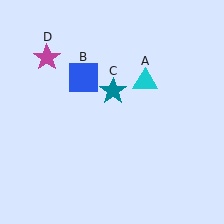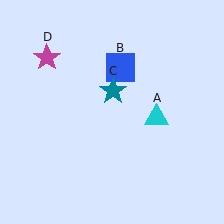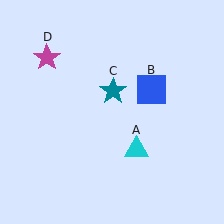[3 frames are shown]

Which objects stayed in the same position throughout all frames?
Teal star (object C) and magenta star (object D) remained stationary.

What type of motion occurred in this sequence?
The cyan triangle (object A), blue square (object B) rotated clockwise around the center of the scene.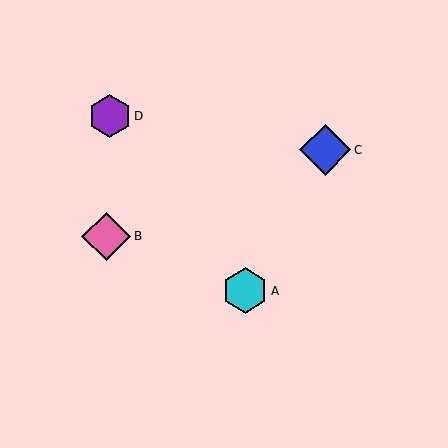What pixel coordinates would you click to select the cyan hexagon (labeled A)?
Click at (245, 291) to select the cyan hexagon A.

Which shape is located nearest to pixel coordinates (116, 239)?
The pink diamond (labeled B) at (106, 236) is nearest to that location.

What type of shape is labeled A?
Shape A is a cyan hexagon.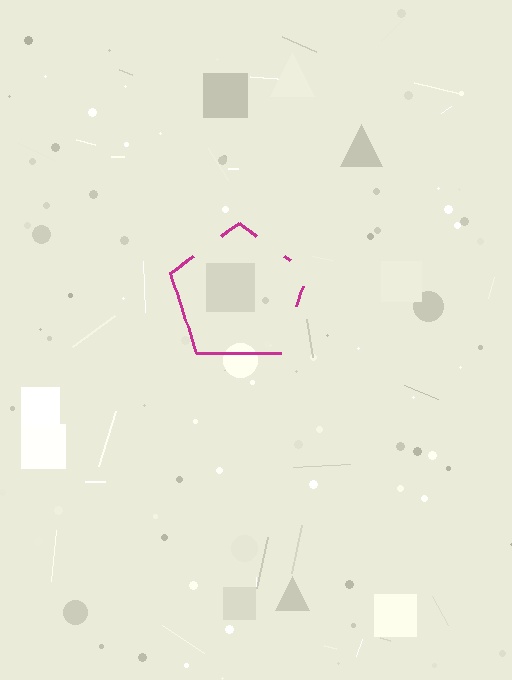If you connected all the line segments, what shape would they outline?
They would outline a pentagon.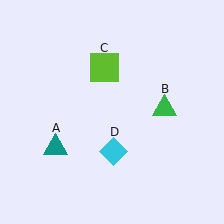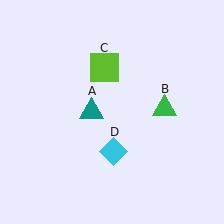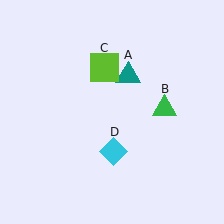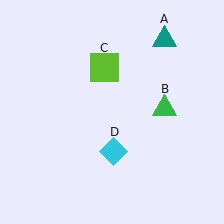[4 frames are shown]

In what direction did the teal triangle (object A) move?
The teal triangle (object A) moved up and to the right.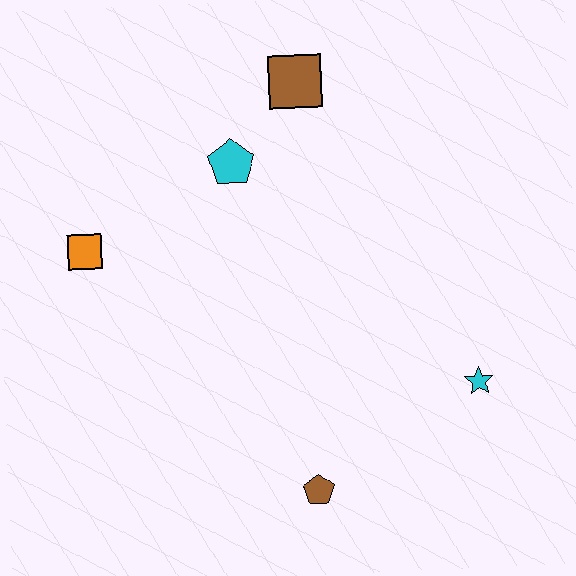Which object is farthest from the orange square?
The cyan star is farthest from the orange square.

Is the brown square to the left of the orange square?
No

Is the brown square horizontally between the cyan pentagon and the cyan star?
Yes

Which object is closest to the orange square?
The cyan pentagon is closest to the orange square.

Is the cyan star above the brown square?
No